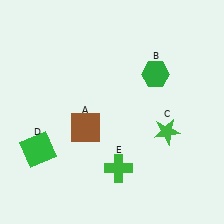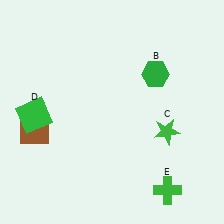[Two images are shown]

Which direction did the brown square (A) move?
The brown square (A) moved left.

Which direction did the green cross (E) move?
The green cross (E) moved right.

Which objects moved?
The objects that moved are: the brown square (A), the green square (D), the green cross (E).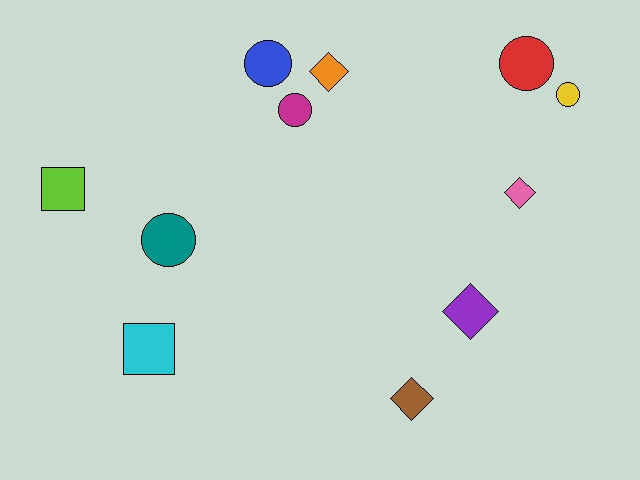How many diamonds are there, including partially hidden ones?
There are 4 diamonds.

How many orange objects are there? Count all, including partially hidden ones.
There is 1 orange object.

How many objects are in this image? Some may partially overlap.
There are 11 objects.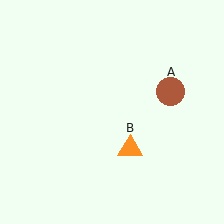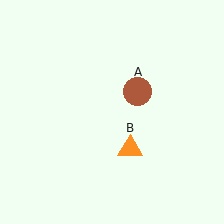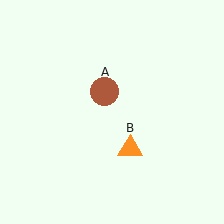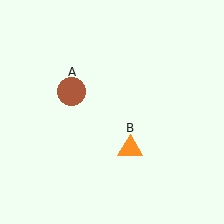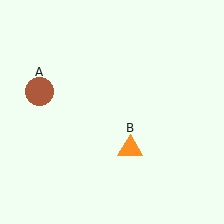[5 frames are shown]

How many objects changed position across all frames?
1 object changed position: brown circle (object A).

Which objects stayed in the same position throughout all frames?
Orange triangle (object B) remained stationary.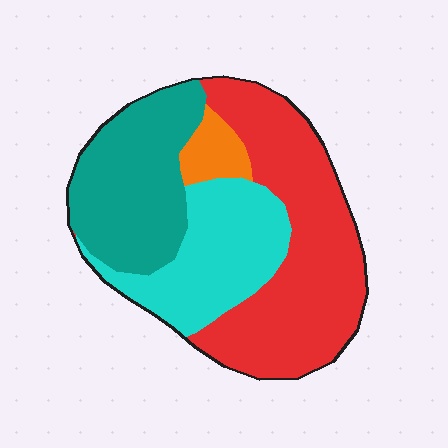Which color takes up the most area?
Red, at roughly 40%.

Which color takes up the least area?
Orange, at roughly 5%.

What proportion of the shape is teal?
Teal covers around 30% of the shape.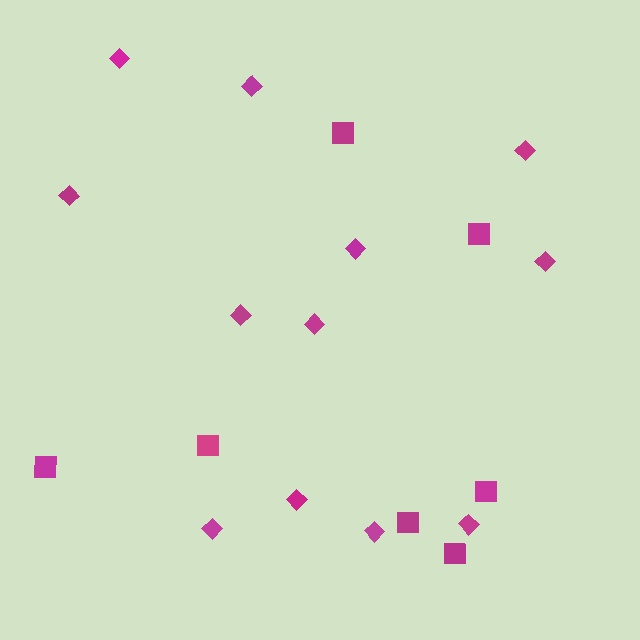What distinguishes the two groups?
There are 2 groups: one group of diamonds (12) and one group of squares (7).